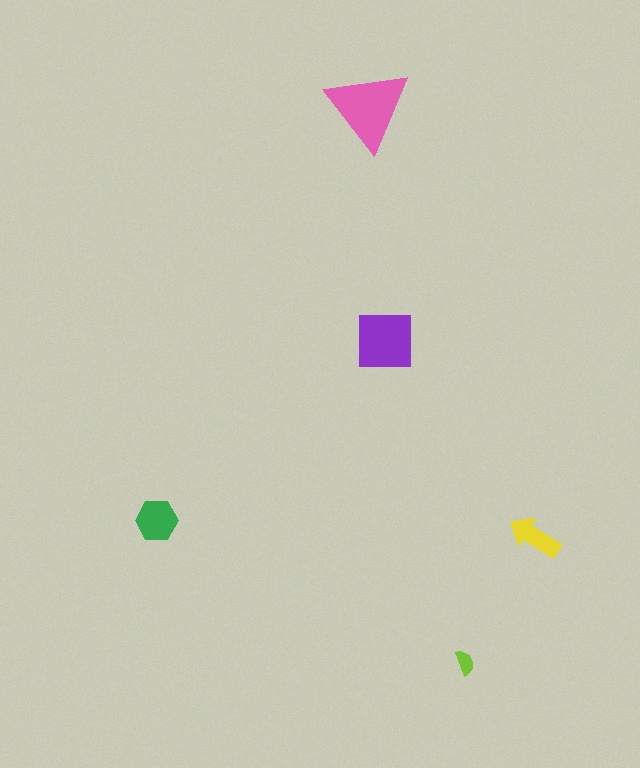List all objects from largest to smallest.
The pink triangle, the purple square, the green hexagon, the yellow arrow, the lime semicircle.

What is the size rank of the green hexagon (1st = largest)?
3rd.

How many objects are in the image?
There are 5 objects in the image.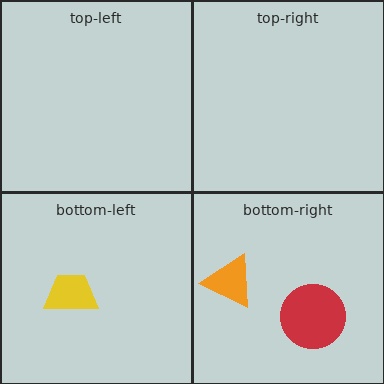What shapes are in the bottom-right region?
The orange triangle, the red circle.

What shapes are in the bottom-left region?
The yellow trapezoid.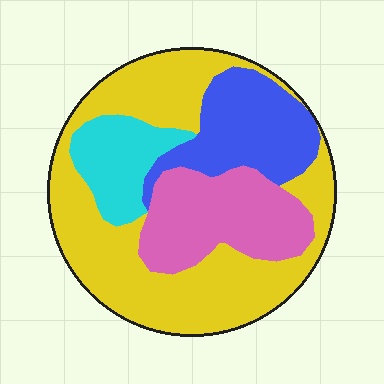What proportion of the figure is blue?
Blue takes up about one sixth (1/6) of the figure.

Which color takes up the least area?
Cyan, at roughly 10%.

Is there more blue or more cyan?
Blue.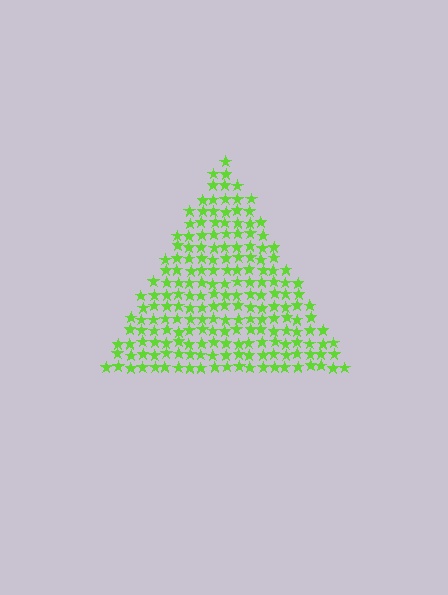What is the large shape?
The large shape is a triangle.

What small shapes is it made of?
It is made of small stars.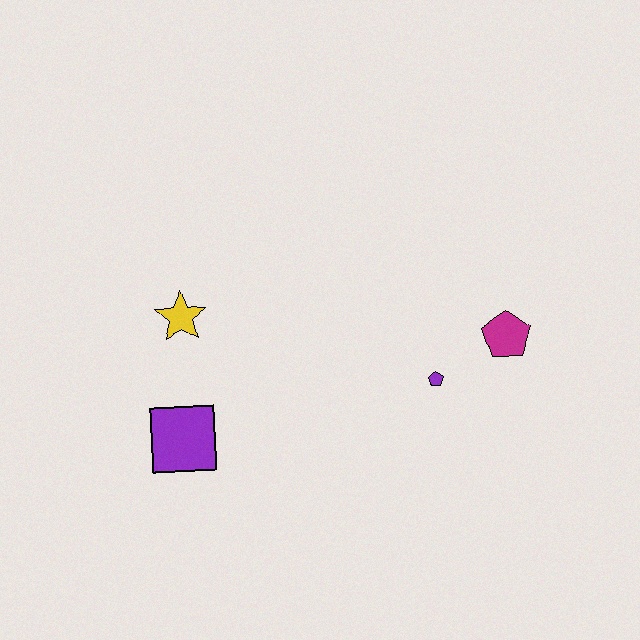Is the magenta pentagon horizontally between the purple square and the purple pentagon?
No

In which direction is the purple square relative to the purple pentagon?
The purple square is to the left of the purple pentagon.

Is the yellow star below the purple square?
No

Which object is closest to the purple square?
The yellow star is closest to the purple square.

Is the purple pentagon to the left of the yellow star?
No